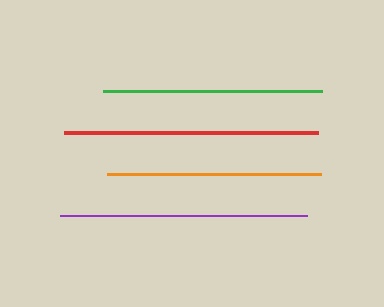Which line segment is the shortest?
The orange line is the shortest at approximately 214 pixels.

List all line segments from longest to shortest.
From longest to shortest: red, purple, green, orange.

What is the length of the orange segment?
The orange segment is approximately 214 pixels long.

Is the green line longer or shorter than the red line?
The red line is longer than the green line.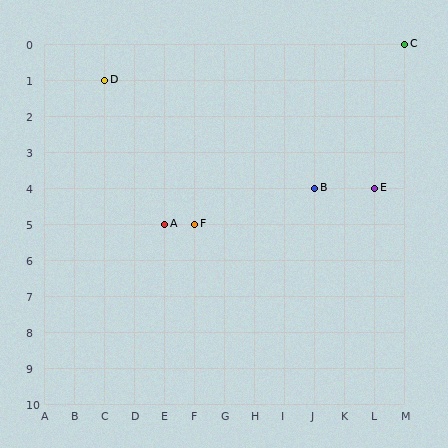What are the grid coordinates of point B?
Point B is at grid coordinates (J, 4).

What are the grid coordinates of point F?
Point F is at grid coordinates (F, 5).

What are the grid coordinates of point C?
Point C is at grid coordinates (M, 0).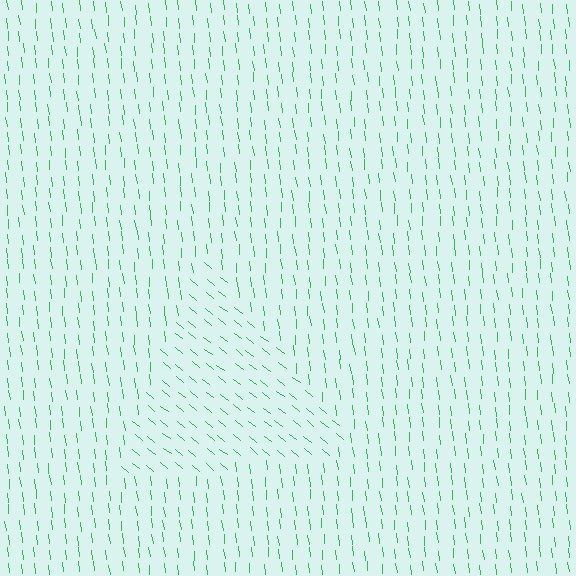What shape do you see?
I see a triangle.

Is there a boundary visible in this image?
Yes, there is a texture boundary formed by a change in line orientation.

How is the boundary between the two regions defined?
The boundary is defined purely by a change in line orientation (approximately 45 degrees difference). All lines are the same color and thickness.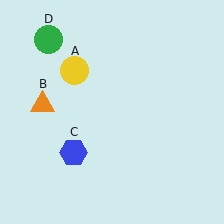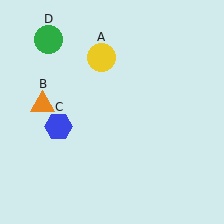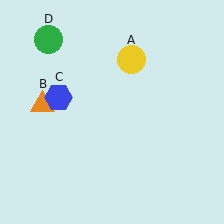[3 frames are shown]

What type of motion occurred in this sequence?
The yellow circle (object A), blue hexagon (object C) rotated clockwise around the center of the scene.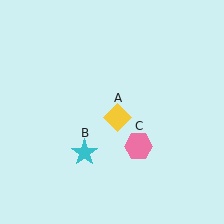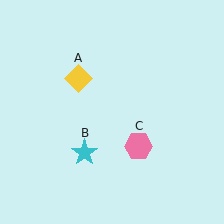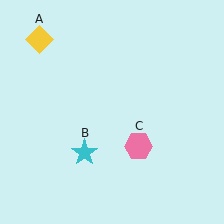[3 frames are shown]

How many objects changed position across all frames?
1 object changed position: yellow diamond (object A).